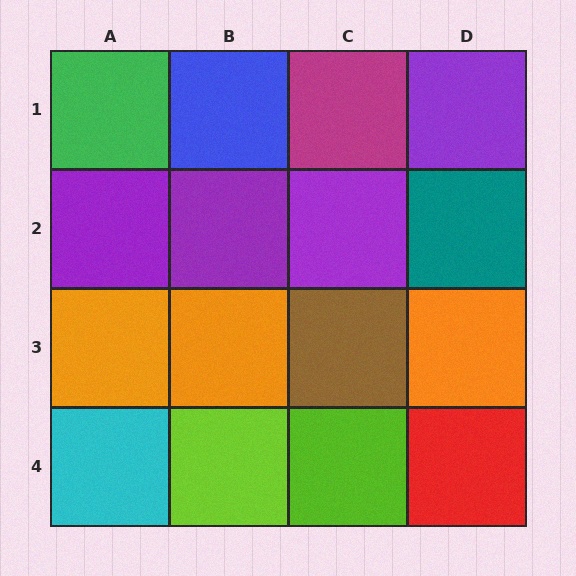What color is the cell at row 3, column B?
Orange.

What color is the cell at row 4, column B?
Lime.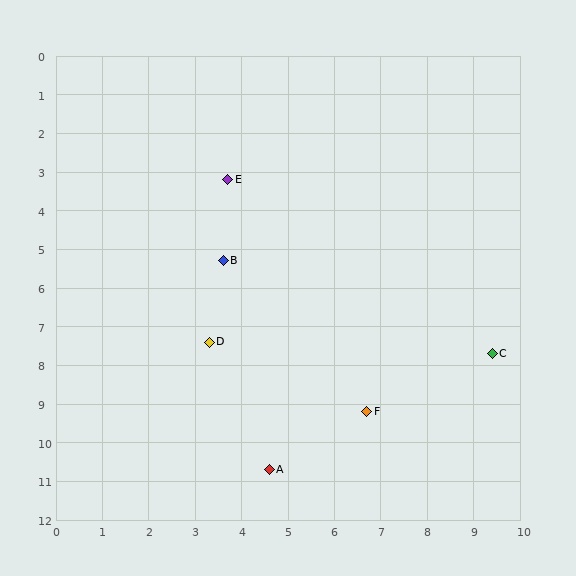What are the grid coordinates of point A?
Point A is at approximately (4.6, 10.7).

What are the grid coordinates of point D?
Point D is at approximately (3.3, 7.4).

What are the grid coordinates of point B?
Point B is at approximately (3.6, 5.3).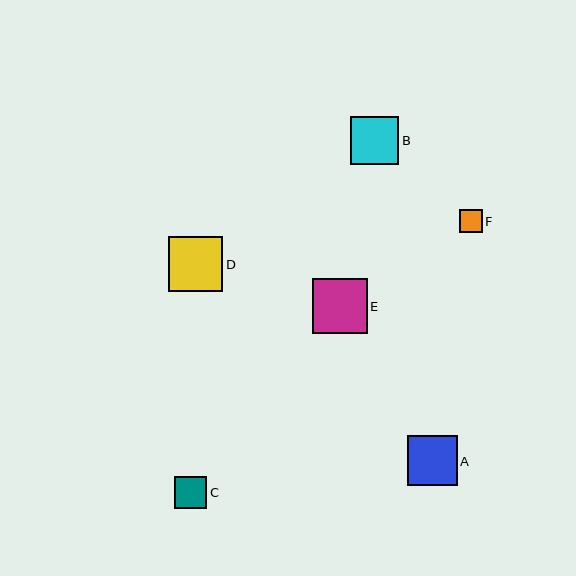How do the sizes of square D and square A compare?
Square D and square A are approximately the same size.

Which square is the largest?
Square E is the largest with a size of approximately 55 pixels.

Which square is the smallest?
Square F is the smallest with a size of approximately 23 pixels.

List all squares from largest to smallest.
From largest to smallest: E, D, A, B, C, F.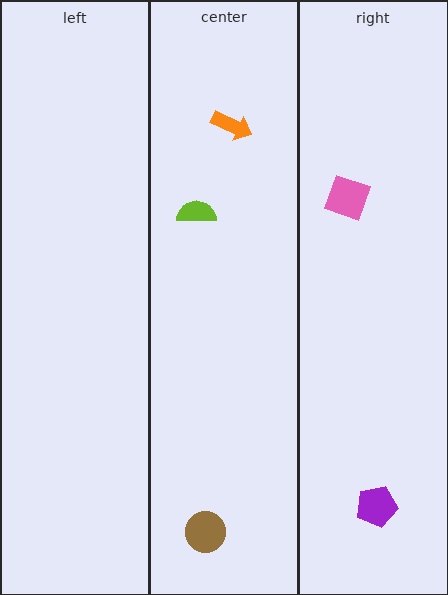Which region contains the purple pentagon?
The right region.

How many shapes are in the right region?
2.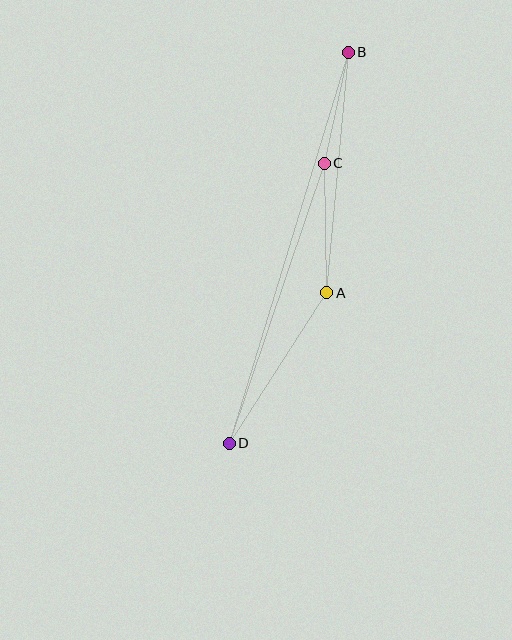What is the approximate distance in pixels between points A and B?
The distance between A and B is approximately 241 pixels.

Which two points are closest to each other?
Points B and C are closest to each other.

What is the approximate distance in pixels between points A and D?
The distance between A and D is approximately 179 pixels.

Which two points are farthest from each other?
Points B and D are farthest from each other.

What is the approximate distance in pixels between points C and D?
The distance between C and D is approximately 296 pixels.